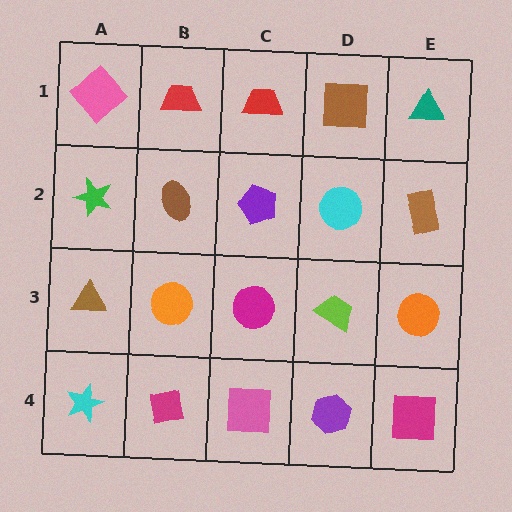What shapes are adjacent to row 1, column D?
A cyan circle (row 2, column D), a red trapezoid (row 1, column C), a teal triangle (row 1, column E).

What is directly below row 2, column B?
An orange circle.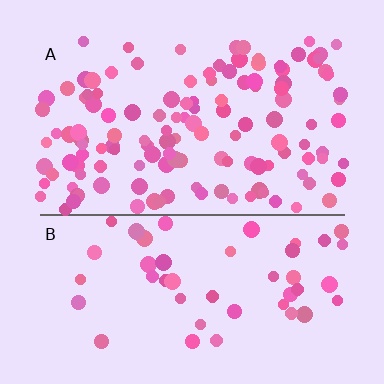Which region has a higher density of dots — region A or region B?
A (the top).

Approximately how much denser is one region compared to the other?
Approximately 2.7× — region A over region B.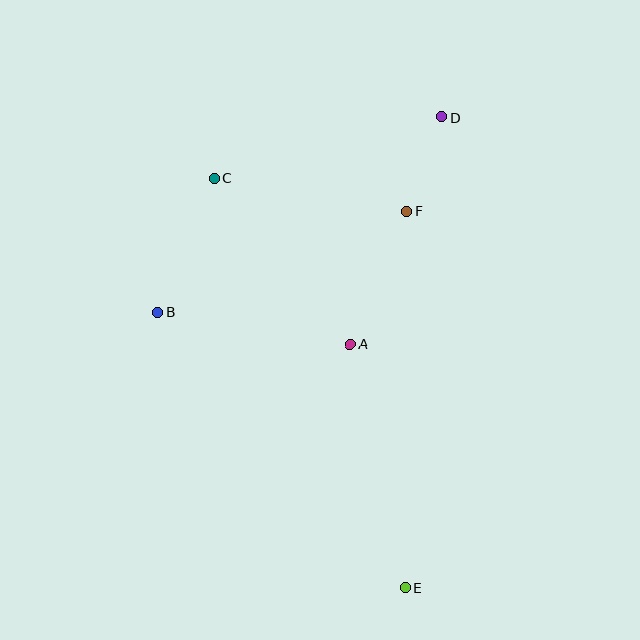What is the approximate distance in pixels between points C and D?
The distance between C and D is approximately 235 pixels.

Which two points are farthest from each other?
Points D and E are farthest from each other.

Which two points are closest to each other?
Points D and F are closest to each other.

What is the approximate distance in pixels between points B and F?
The distance between B and F is approximately 268 pixels.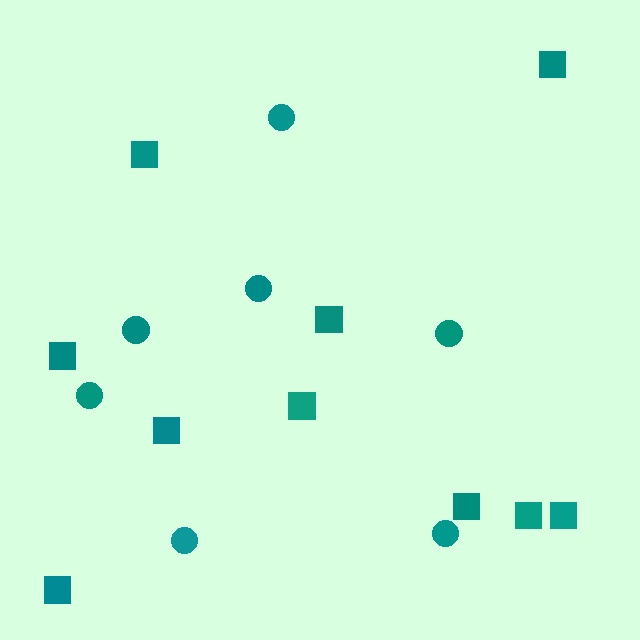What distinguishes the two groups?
There are 2 groups: one group of squares (10) and one group of circles (7).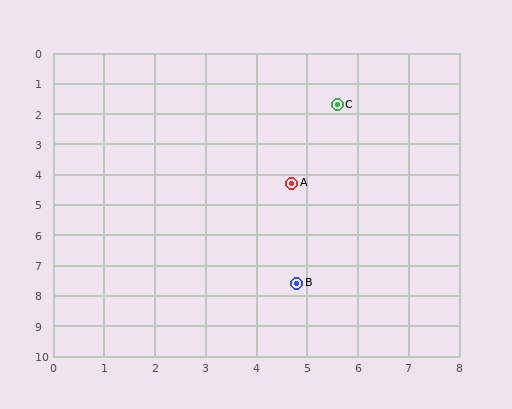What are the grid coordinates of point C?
Point C is at approximately (5.6, 1.7).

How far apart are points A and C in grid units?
Points A and C are about 2.8 grid units apart.